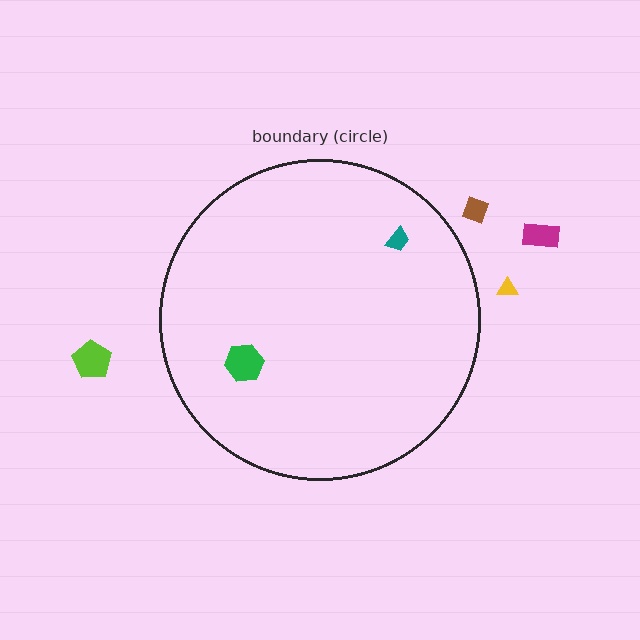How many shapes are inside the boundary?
2 inside, 4 outside.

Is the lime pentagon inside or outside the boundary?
Outside.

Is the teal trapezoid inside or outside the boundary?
Inside.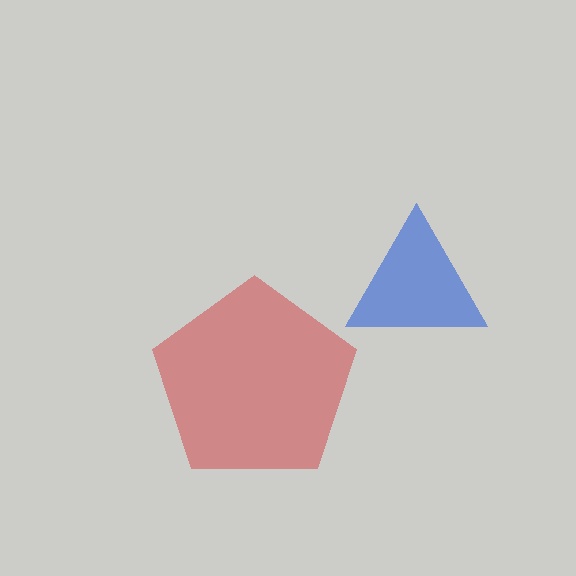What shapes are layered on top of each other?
The layered shapes are: a blue triangle, a red pentagon.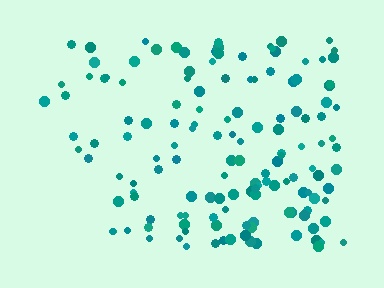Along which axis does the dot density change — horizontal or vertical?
Horizontal.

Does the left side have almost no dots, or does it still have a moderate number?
Still a moderate number, just noticeably fewer than the right.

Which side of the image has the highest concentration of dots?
The right.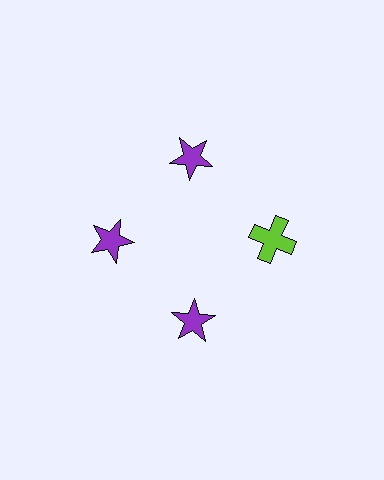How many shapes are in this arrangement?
There are 4 shapes arranged in a ring pattern.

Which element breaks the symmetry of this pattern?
The lime cross at roughly the 3 o'clock position breaks the symmetry. All other shapes are purple stars.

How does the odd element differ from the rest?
It differs in both color (lime instead of purple) and shape (cross instead of star).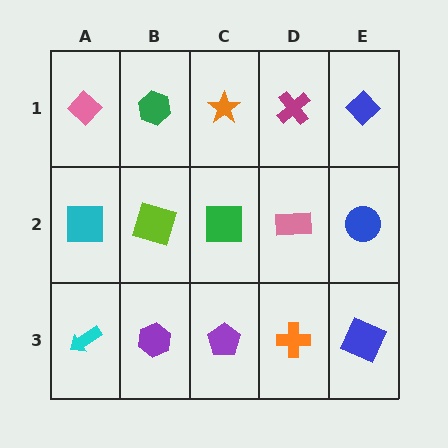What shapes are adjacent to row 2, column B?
A green hexagon (row 1, column B), a purple hexagon (row 3, column B), a cyan square (row 2, column A), a green square (row 2, column C).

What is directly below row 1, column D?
A pink rectangle.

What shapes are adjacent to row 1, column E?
A blue circle (row 2, column E), a magenta cross (row 1, column D).